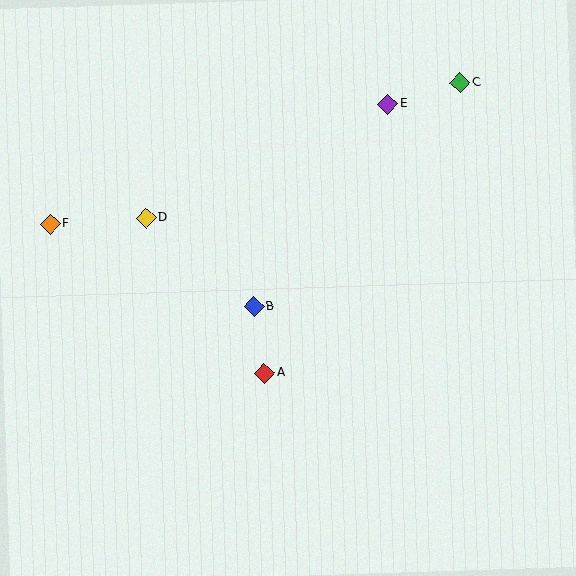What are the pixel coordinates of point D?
Point D is at (146, 218).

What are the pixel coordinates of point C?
Point C is at (460, 83).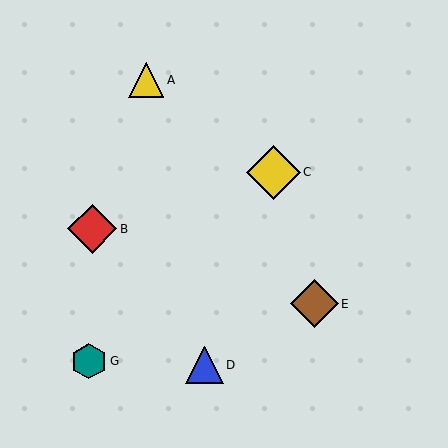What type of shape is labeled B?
Shape B is a red diamond.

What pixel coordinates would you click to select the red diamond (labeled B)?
Click at (92, 229) to select the red diamond B.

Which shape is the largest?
The yellow diamond (labeled C) is the largest.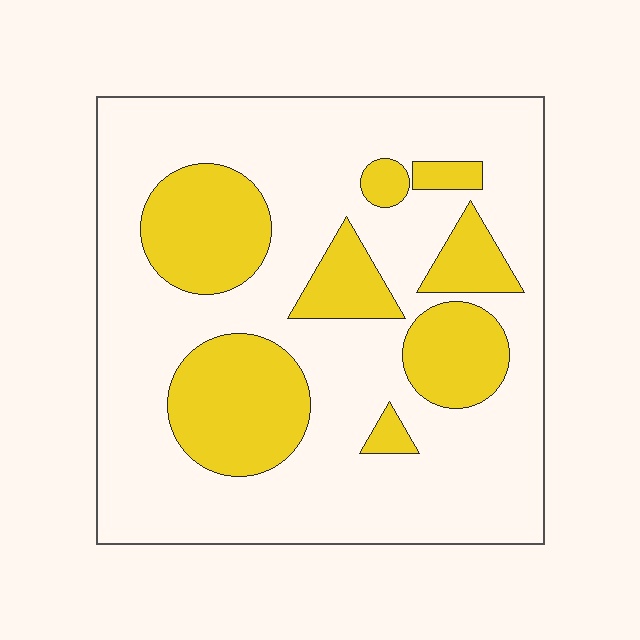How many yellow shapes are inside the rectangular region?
8.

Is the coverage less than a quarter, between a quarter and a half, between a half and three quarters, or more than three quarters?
Between a quarter and a half.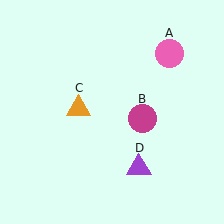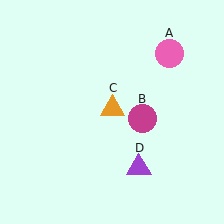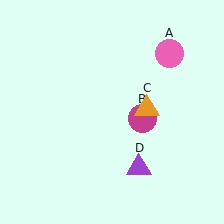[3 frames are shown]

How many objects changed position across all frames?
1 object changed position: orange triangle (object C).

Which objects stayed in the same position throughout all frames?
Pink circle (object A) and magenta circle (object B) and purple triangle (object D) remained stationary.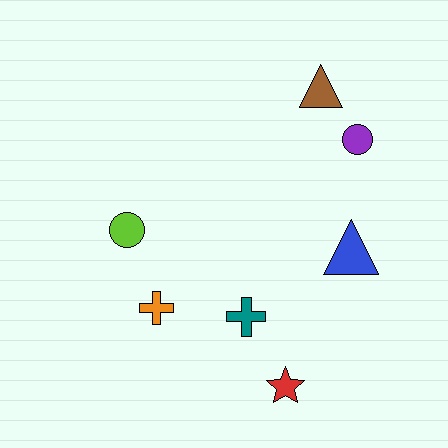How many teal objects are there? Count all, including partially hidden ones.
There is 1 teal object.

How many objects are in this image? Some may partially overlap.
There are 7 objects.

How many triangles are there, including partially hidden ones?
There are 2 triangles.